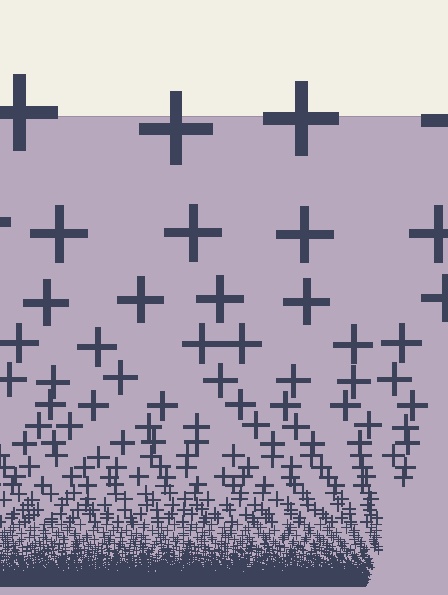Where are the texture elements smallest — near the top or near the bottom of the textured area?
Near the bottom.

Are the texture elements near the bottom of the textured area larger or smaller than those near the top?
Smaller. The gradient is inverted — elements near the bottom are smaller and denser.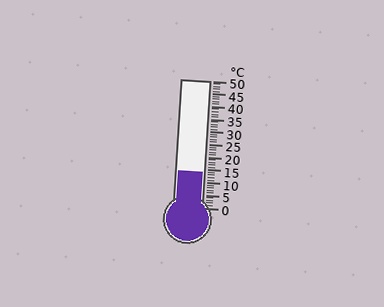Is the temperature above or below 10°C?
The temperature is above 10°C.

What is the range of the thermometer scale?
The thermometer scale ranges from 0°C to 50°C.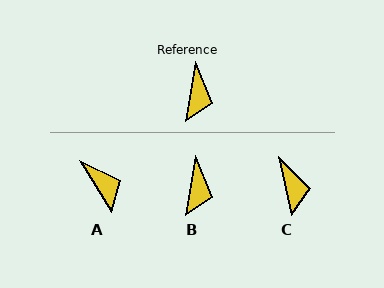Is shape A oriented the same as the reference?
No, it is off by about 41 degrees.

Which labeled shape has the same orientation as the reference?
B.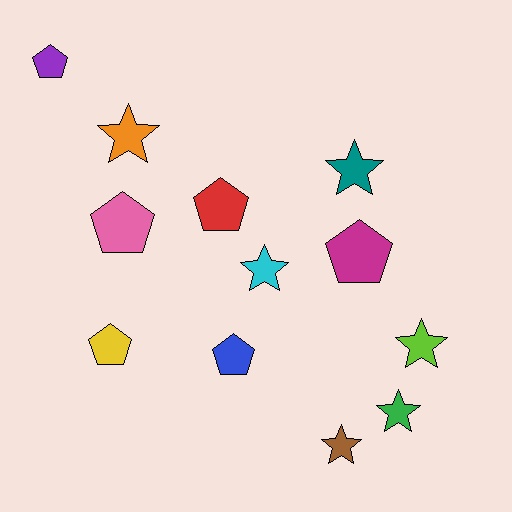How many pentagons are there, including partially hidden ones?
There are 6 pentagons.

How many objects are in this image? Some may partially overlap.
There are 12 objects.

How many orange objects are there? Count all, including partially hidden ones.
There is 1 orange object.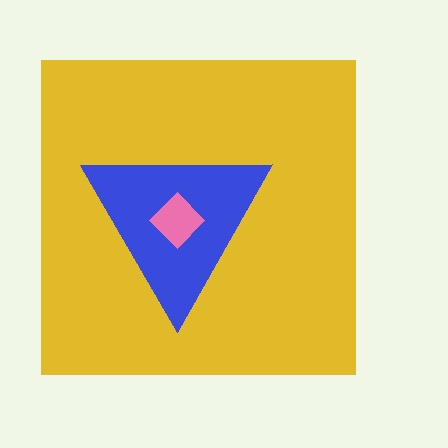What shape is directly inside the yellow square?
The blue triangle.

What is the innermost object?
The pink diamond.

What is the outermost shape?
The yellow square.